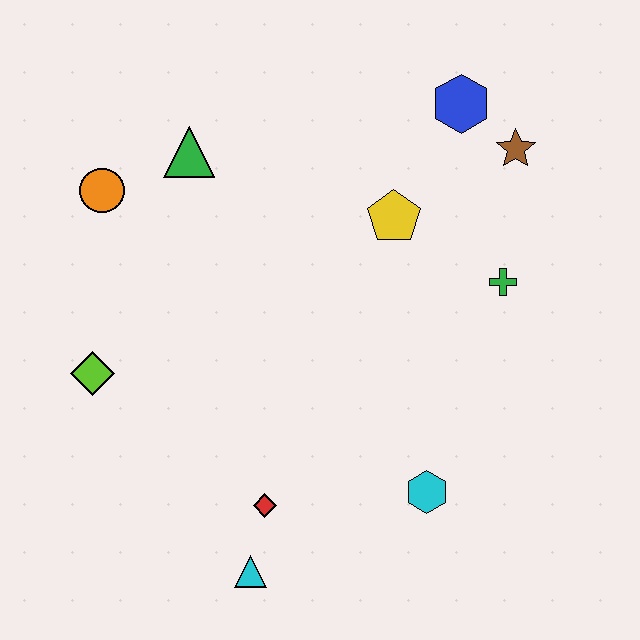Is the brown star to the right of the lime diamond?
Yes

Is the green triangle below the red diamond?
No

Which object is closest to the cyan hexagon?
The red diamond is closest to the cyan hexagon.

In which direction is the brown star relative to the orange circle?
The brown star is to the right of the orange circle.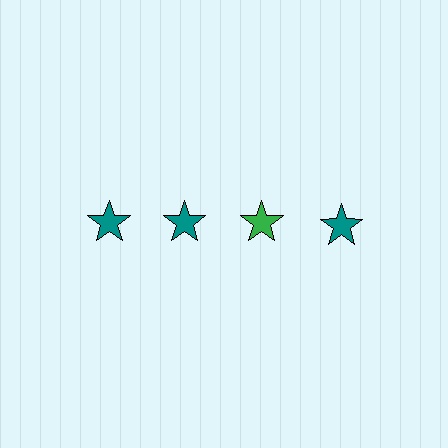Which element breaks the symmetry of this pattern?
The green star in the top row, center column breaks the symmetry. All other shapes are teal stars.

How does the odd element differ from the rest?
It has a different color: green instead of teal.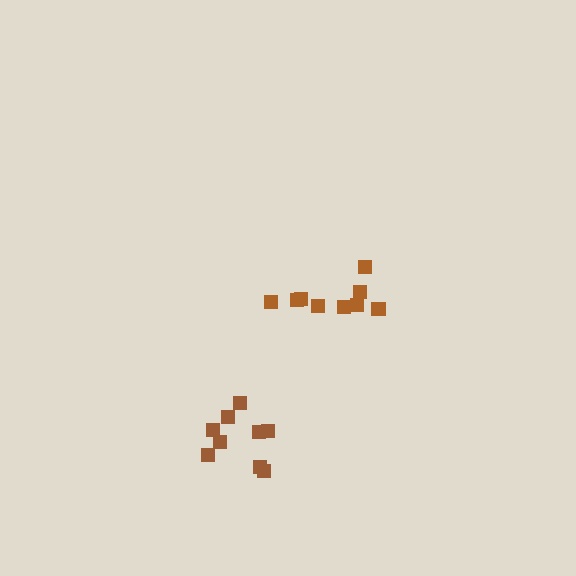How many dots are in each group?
Group 1: 9 dots, Group 2: 9 dots (18 total).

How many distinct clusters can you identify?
There are 2 distinct clusters.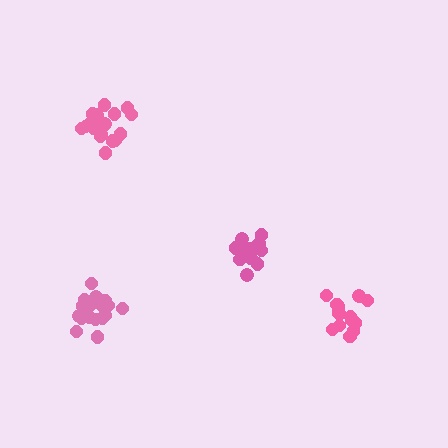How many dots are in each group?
Group 1: 15 dots, Group 2: 14 dots, Group 3: 20 dots, Group 4: 19 dots (68 total).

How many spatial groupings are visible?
There are 4 spatial groupings.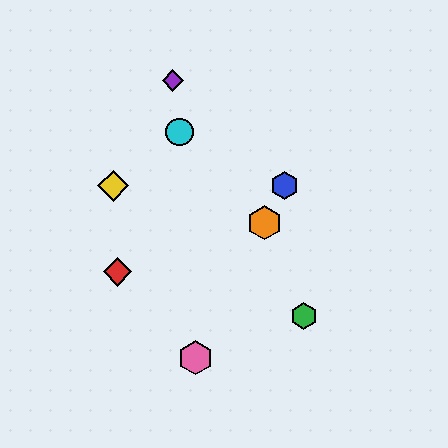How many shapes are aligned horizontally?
2 shapes (the blue hexagon, the yellow diamond) are aligned horizontally.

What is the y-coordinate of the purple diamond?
The purple diamond is at y≈80.